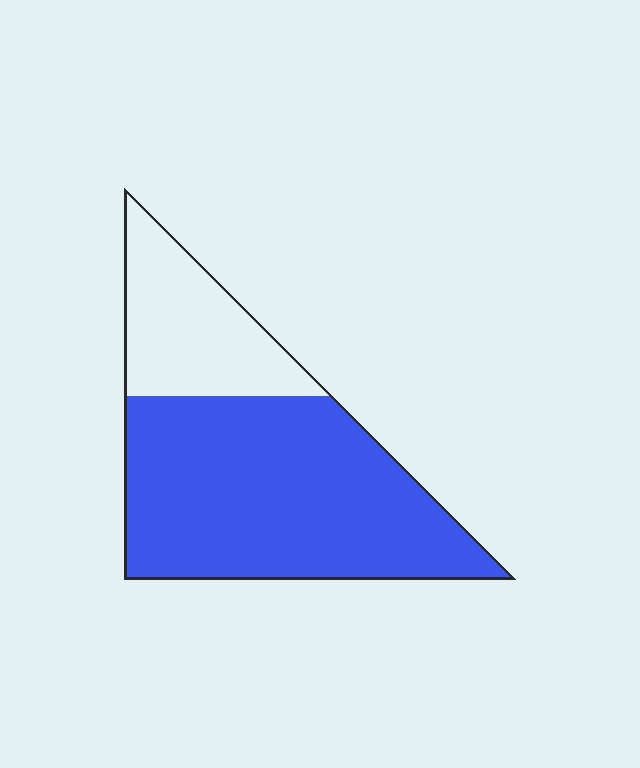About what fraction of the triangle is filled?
About three quarters (3/4).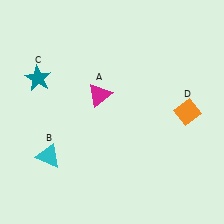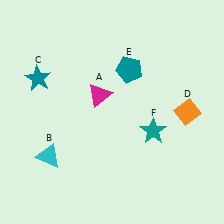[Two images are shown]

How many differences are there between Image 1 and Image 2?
There are 2 differences between the two images.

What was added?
A teal pentagon (E), a teal star (F) were added in Image 2.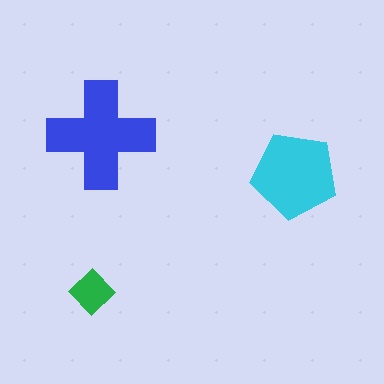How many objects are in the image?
There are 3 objects in the image.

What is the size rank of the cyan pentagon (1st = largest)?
2nd.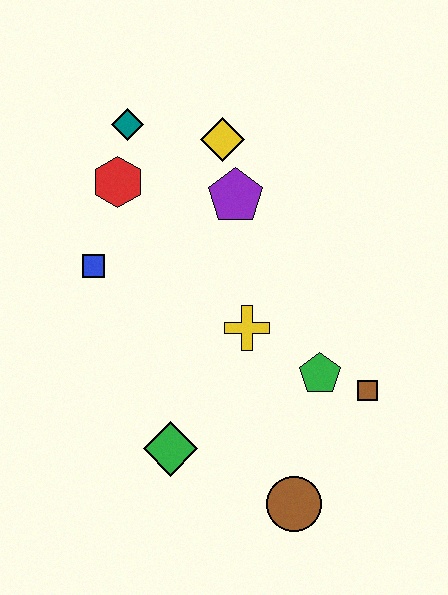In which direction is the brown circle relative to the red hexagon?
The brown circle is below the red hexagon.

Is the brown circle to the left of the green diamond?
No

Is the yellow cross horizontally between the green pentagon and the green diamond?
Yes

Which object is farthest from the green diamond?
The teal diamond is farthest from the green diamond.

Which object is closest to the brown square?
The green pentagon is closest to the brown square.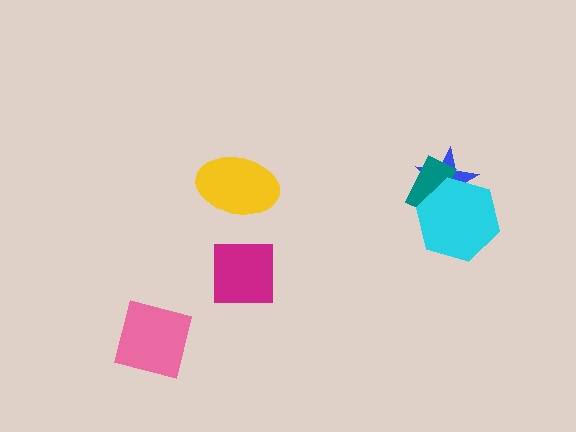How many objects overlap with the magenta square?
0 objects overlap with the magenta square.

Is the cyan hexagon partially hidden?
No, no other shape covers it.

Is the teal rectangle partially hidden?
Yes, it is partially covered by another shape.